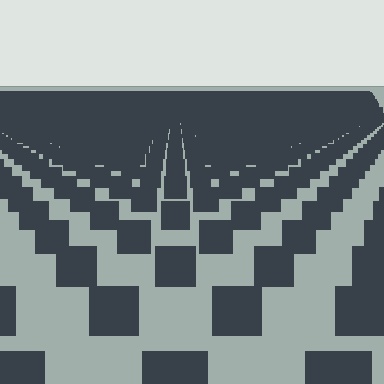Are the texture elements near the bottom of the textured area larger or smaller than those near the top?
Larger. Near the bottom, elements are closer to the viewer and appear at a bigger on-screen size.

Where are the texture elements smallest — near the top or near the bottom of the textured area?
Near the top.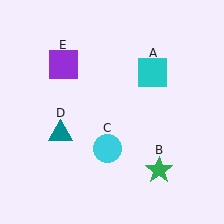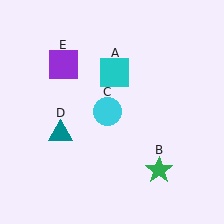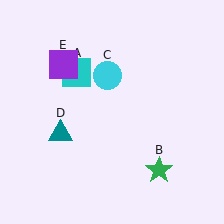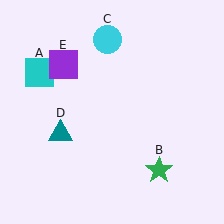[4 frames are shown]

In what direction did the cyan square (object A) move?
The cyan square (object A) moved left.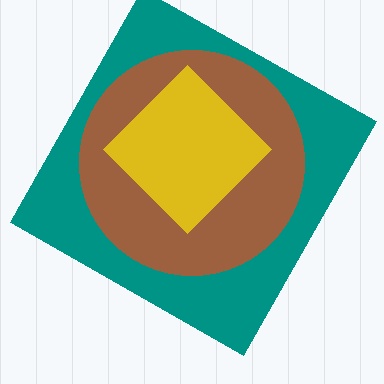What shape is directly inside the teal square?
The brown circle.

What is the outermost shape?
The teal square.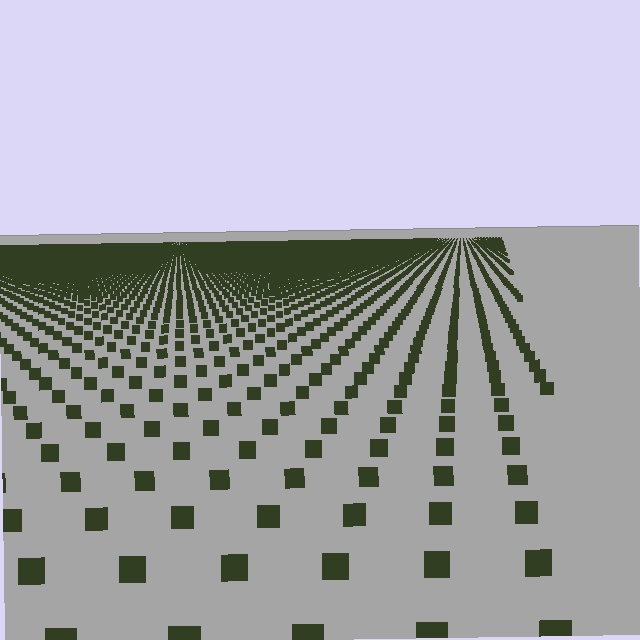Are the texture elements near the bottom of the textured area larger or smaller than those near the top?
Larger. Near the bottom, elements are closer to the viewer and appear at a bigger on-screen size.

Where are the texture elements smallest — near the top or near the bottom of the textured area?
Near the top.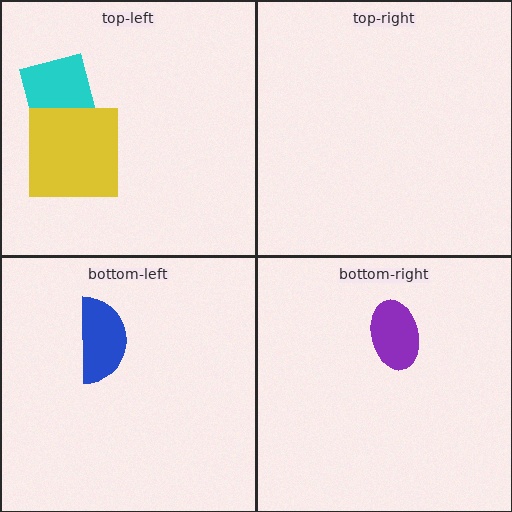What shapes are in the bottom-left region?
The blue semicircle.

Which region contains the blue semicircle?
The bottom-left region.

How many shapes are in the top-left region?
2.